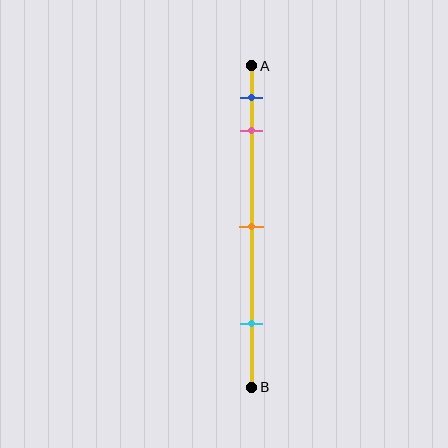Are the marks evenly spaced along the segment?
No, the marks are not evenly spaced.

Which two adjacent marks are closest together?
The blue and pink marks are the closest adjacent pair.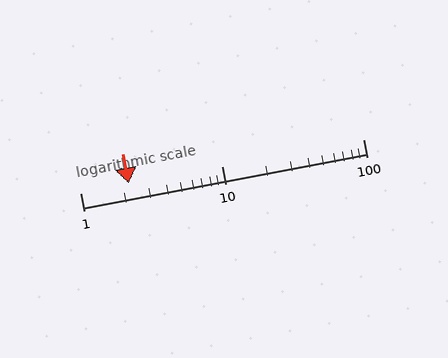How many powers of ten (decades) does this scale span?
The scale spans 2 decades, from 1 to 100.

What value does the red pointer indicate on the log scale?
The pointer indicates approximately 2.2.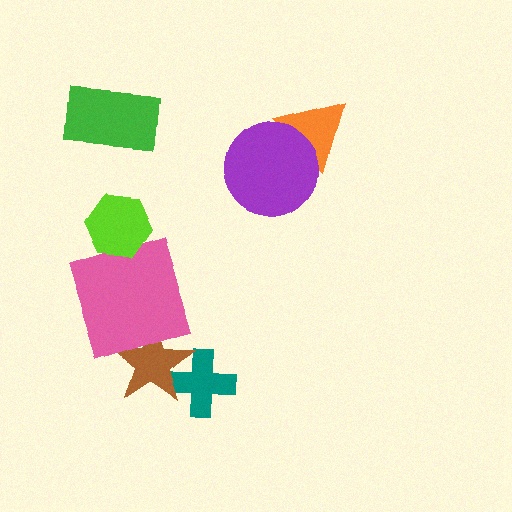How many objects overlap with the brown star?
2 objects overlap with the brown star.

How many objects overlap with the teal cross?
1 object overlaps with the teal cross.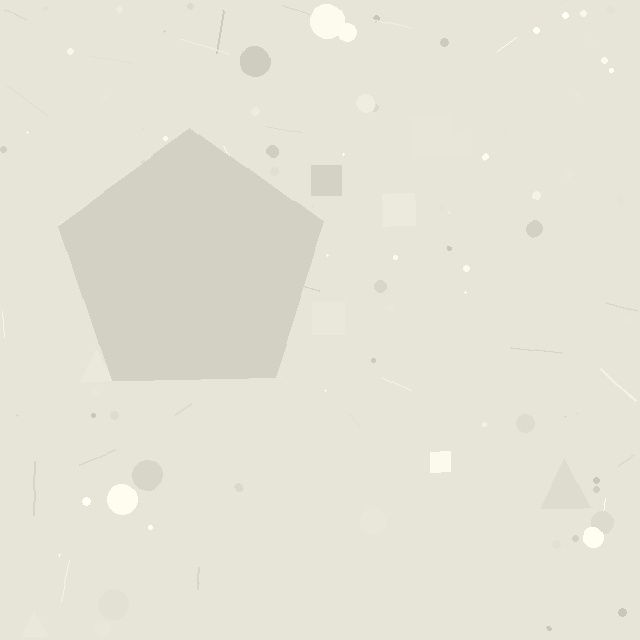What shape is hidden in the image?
A pentagon is hidden in the image.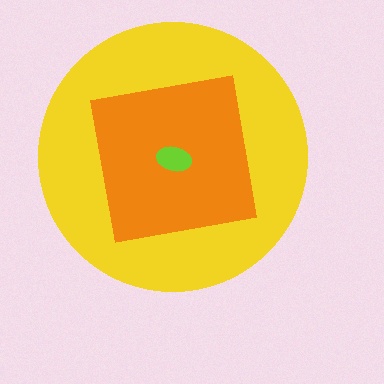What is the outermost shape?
The yellow circle.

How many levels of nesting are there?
3.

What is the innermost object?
The lime ellipse.